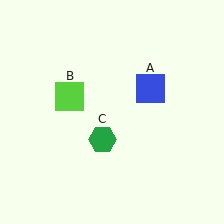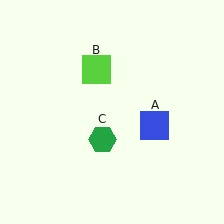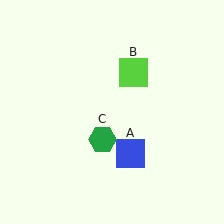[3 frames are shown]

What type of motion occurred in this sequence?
The blue square (object A), lime square (object B) rotated clockwise around the center of the scene.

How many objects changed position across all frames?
2 objects changed position: blue square (object A), lime square (object B).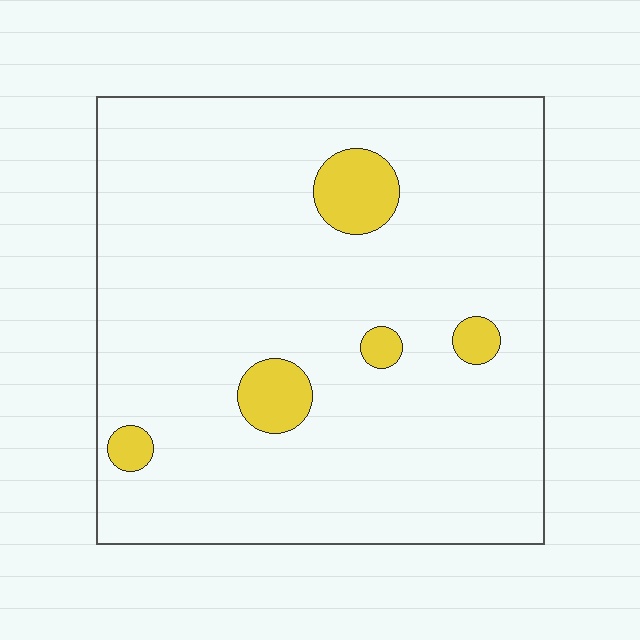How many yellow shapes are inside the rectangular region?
5.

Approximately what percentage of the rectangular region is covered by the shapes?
Approximately 10%.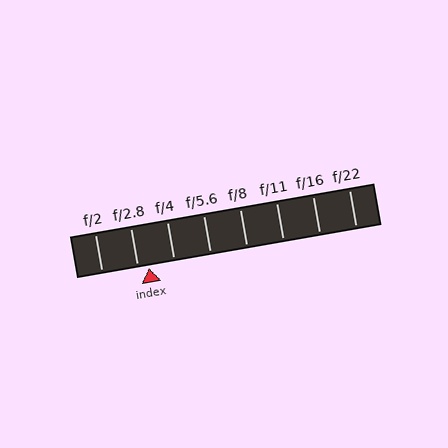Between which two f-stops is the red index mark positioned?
The index mark is between f/2.8 and f/4.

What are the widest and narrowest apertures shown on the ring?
The widest aperture shown is f/2 and the narrowest is f/22.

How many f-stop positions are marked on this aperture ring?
There are 8 f-stop positions marked.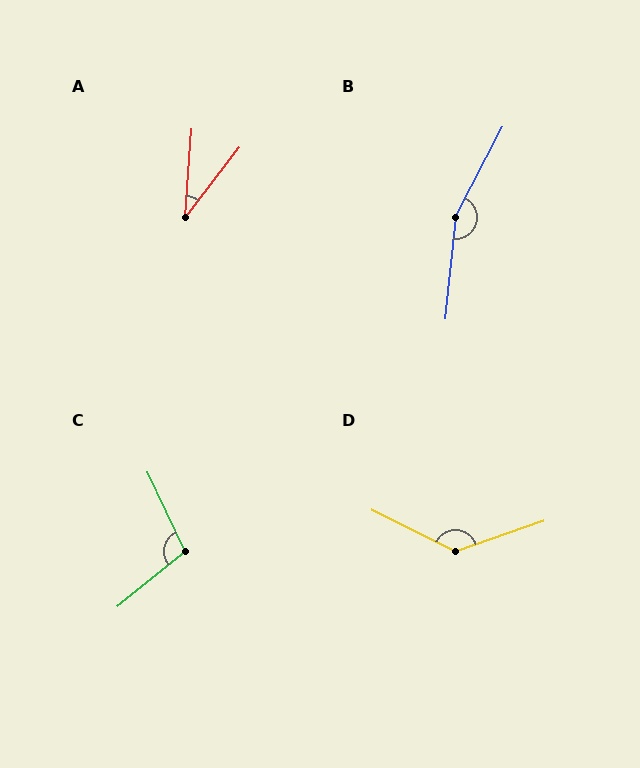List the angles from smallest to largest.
A (34°), C (104°), D (135°), B (158°).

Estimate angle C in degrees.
Approximately 104 degrees.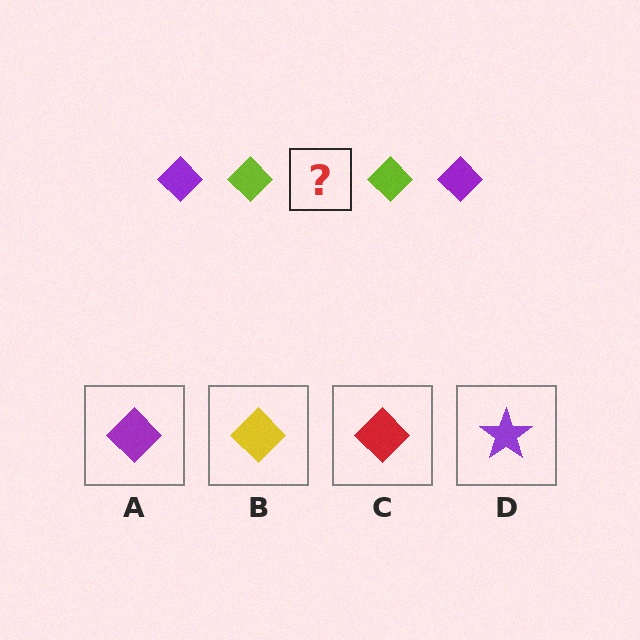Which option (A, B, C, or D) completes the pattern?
A.